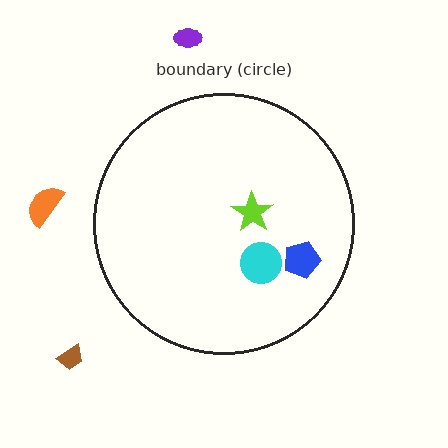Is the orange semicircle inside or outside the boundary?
Outside.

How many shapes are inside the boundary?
3 inside, 3 outside.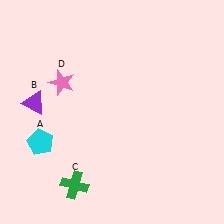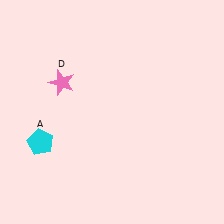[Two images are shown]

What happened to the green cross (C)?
The green cross (C) was removed in Image 2. It was in the bottom-left area of Image 1.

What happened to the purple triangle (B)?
The purple triangle (B) was removed in Image 2. It was in the top-left area of Image 1.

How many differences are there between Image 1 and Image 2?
There are 2 differences between the two images.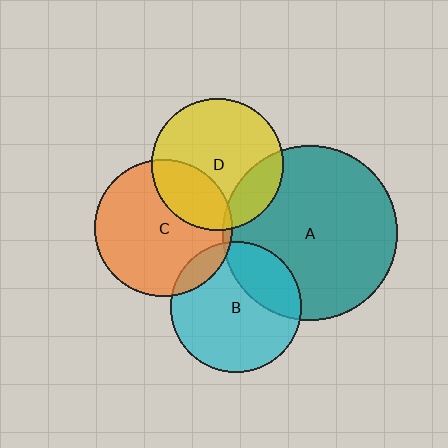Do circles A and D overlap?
Yes.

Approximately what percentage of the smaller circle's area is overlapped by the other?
Approximately 20%.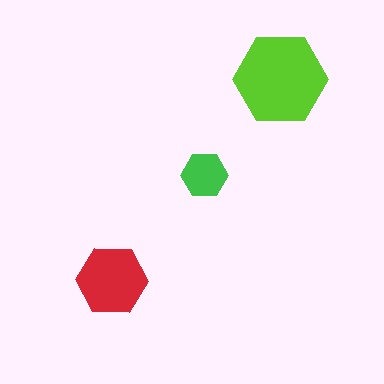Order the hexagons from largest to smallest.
the lime one, the red one, the green one.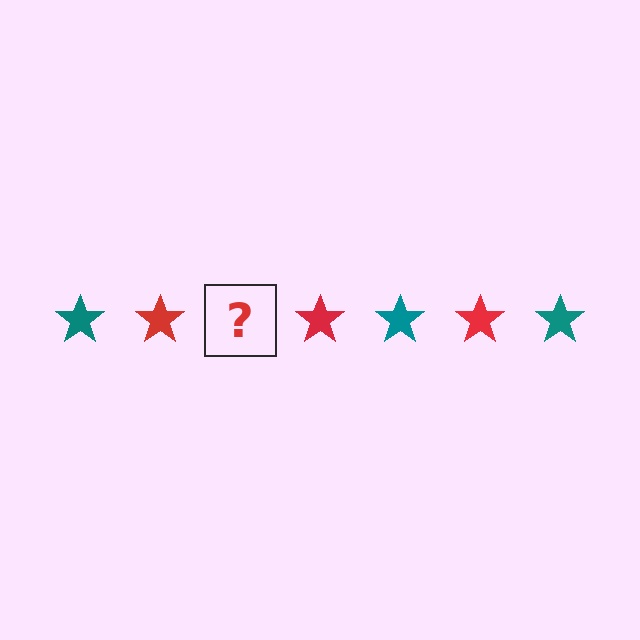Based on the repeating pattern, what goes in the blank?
The blank should be a teal star.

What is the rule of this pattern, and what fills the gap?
The rule is that the pattern cycles through teal, red stars. The gap should be filled with a teal star.